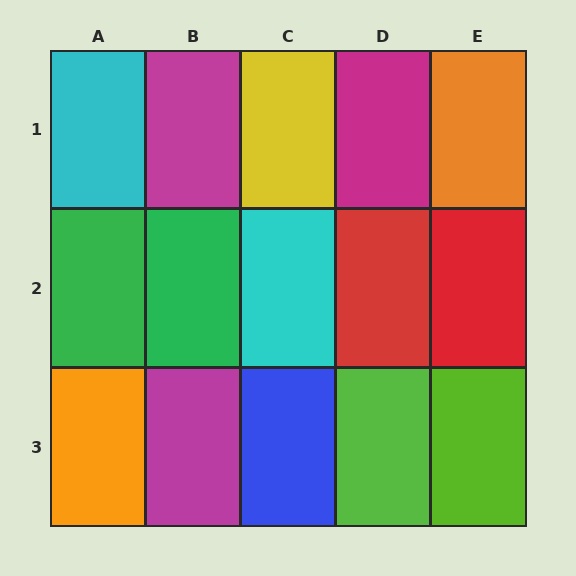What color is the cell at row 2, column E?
Red.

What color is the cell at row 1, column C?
Yellow.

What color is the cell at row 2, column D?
Red.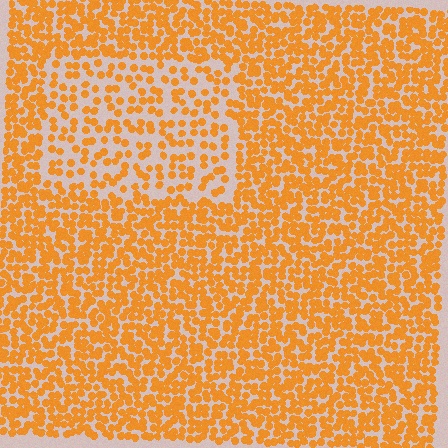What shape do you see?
I see a rectangle.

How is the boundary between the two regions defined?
The boundary is defined by a change in element density (approximately 2.0x ratio). All elements are the same color, size, and shape.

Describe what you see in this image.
The image contains small orange elements arranged at two different densities. A rectangle-shaped region is visible where the elements are less densely packed than the surrounding area.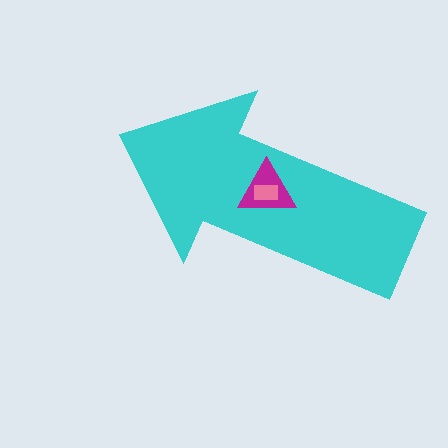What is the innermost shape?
The pink rectangle.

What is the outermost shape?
The cyan arrow.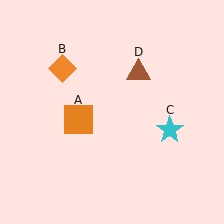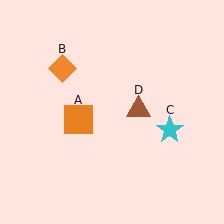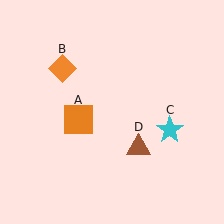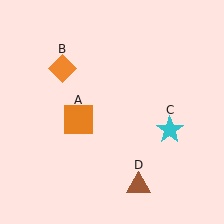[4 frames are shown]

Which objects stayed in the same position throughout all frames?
Orange square (object A) and orange diamond (object B) and cyan star (object C) remained stationary.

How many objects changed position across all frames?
1 object changed position: brown triangle (object D).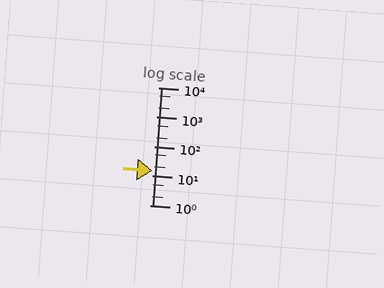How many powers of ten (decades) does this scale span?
The scale spans 4 decades, from 1 to 10000.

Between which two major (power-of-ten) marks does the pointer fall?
The pointer is between 10 and 100.